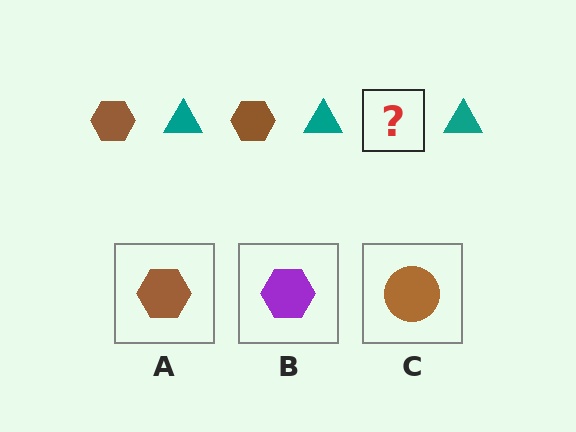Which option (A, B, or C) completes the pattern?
A.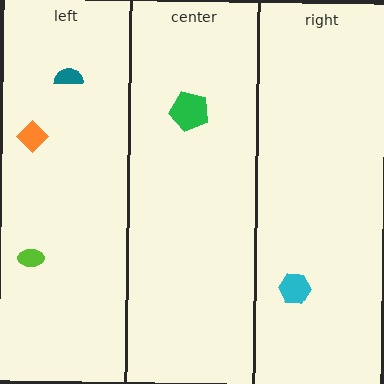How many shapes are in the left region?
3.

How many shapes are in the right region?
1.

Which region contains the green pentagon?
The center region.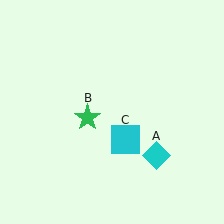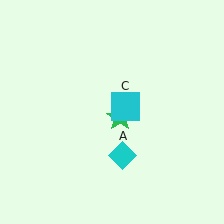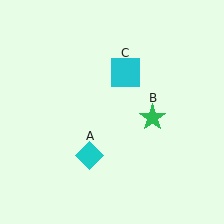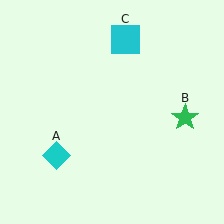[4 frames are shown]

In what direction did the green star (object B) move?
The green star (object B) moved right.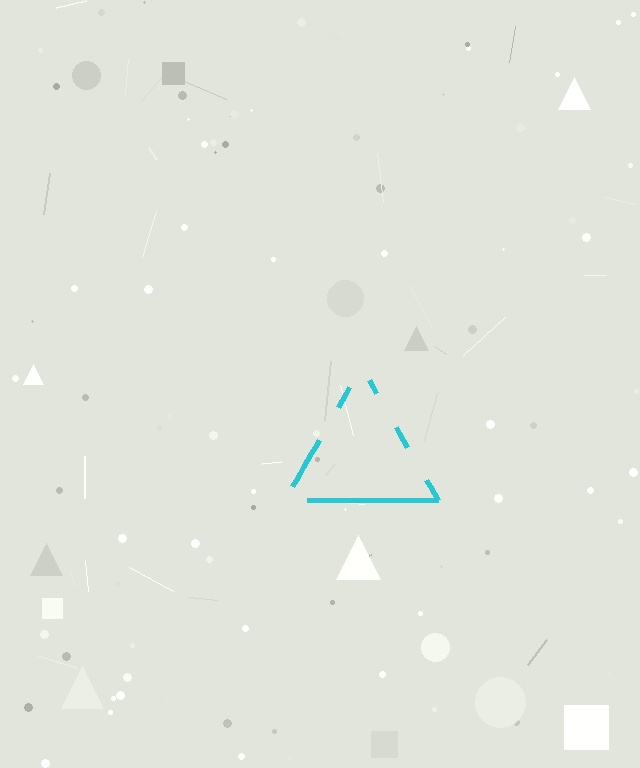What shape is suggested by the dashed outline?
The dashed outline suggests a triangle.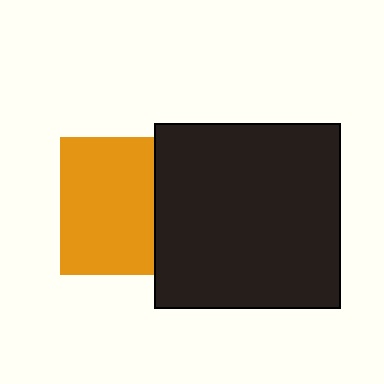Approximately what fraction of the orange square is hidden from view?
Roughly 33% of the orange square is hidden behind the black square.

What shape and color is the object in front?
The object in front is a black square.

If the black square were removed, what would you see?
You would see the complete orange square.